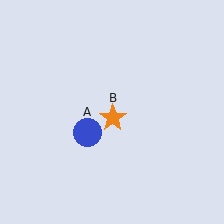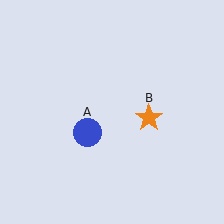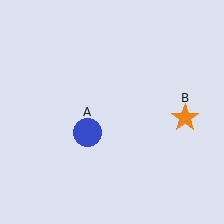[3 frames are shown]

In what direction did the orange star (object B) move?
The orange star (object B) moved right.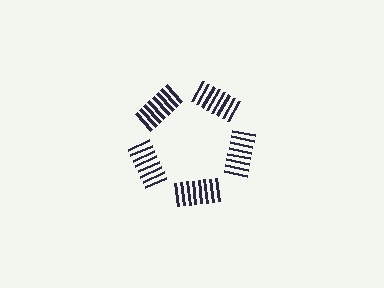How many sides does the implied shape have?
5 sides — the line-ends trace a pentagon.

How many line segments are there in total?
40 — 8 along each of the 5 edges.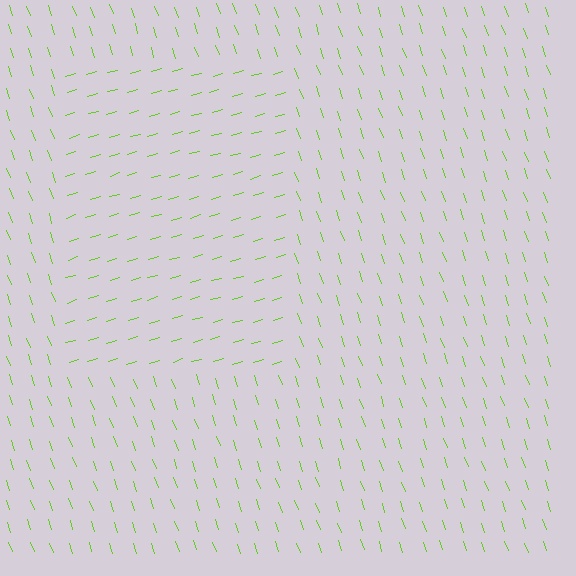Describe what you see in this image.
The image is filled with small lime line segments. A rectangle region in the image has lines oriented differently from the surrounding lines, creating a visible texture boundary.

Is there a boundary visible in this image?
Yes, there is a texture boundary formed by a change in line orientation.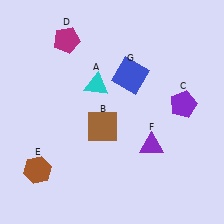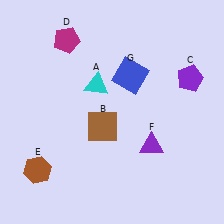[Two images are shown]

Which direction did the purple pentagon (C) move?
The purple pentagon (C) moved up.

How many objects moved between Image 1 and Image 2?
1 object moved between the two images.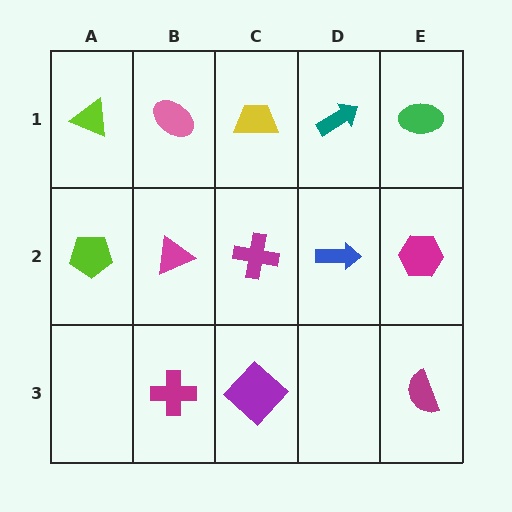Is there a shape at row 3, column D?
No, that cell is empty.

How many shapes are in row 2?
5 shapes.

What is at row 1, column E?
A green ellipse.